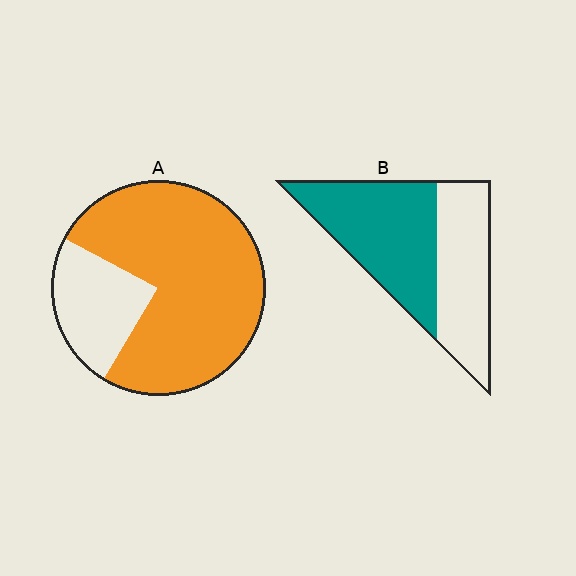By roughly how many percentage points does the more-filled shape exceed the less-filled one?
By roughly 20 percentage points (A over B).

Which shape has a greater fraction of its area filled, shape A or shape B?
Shape A.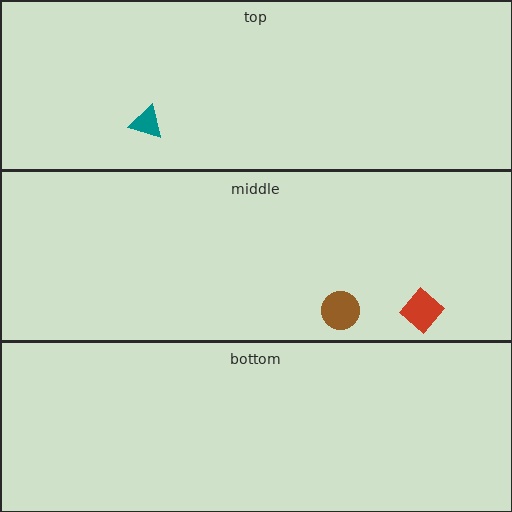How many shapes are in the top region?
1.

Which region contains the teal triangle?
The top region.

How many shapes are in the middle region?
2.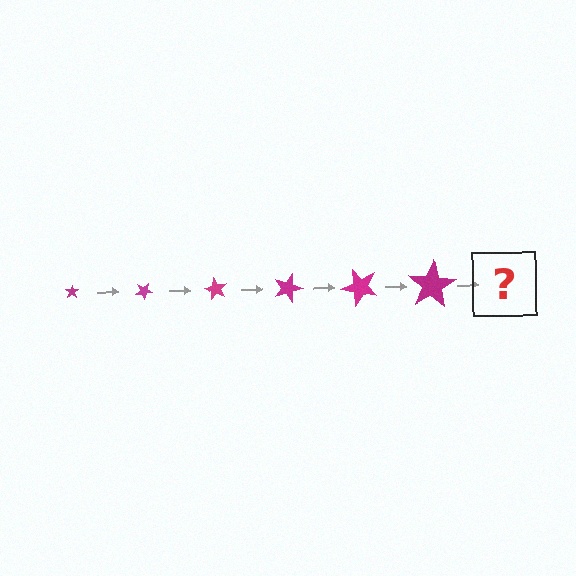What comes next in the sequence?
The next element should be a star, larger than the previous one and rotated 180 degrees from the start.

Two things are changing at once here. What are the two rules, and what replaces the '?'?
The two rules are that the star grows larger each step and it rotates 30 degrees each step. The '?' should be a star, larger than the previous one and rotated 180 degrees from the start.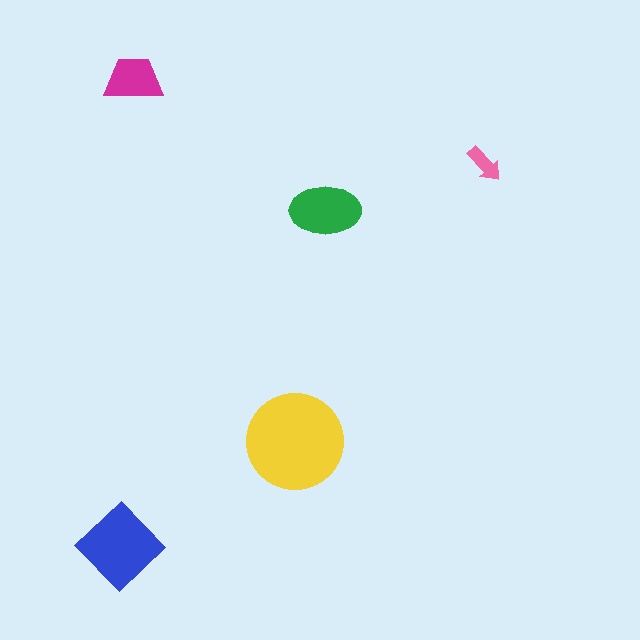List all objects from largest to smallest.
The yellow circle, the blue diamond, the green ellipse, the magenta trapezoid, the pink arrow.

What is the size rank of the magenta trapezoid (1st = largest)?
4th.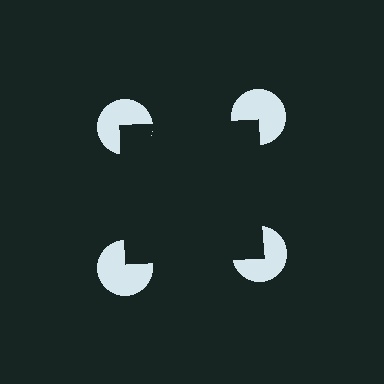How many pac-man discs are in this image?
There are 4 — one at each vertex of the illusory square.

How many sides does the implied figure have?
4 sides.